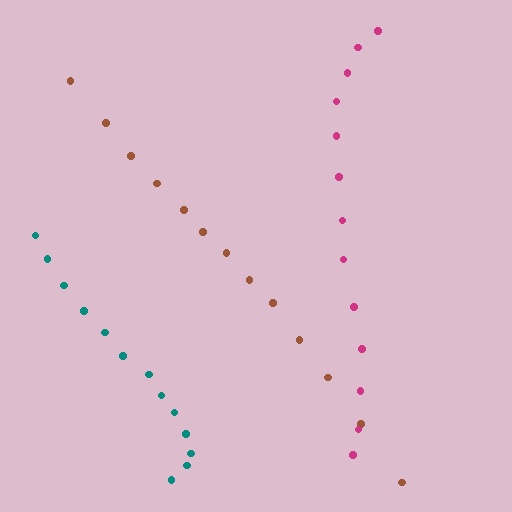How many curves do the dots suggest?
There are 3 distinct paths.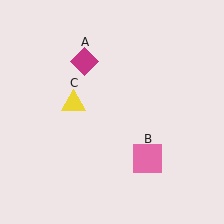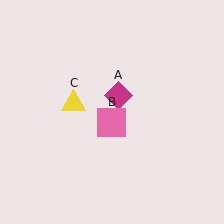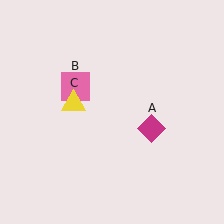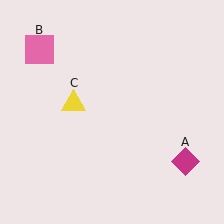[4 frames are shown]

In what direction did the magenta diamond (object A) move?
The magenta diamond (object A) moved down and to the right.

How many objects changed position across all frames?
2 objects changed position: magenta diamond (object A), pink square (object B).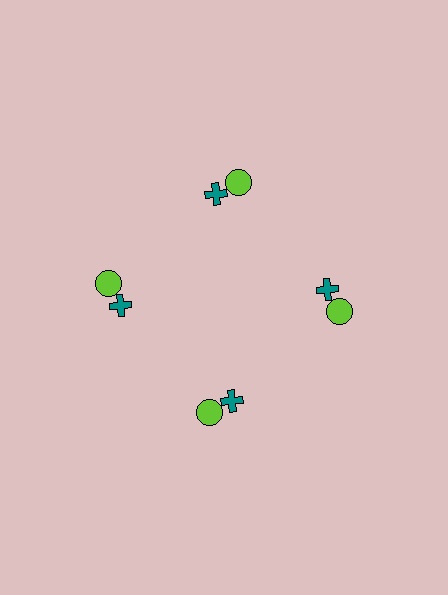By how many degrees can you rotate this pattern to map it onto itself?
The pattern maps onto itself every 90 degrees of rotation.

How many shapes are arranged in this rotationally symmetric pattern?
There are 8 shapes, arranged in 4 groups of 2.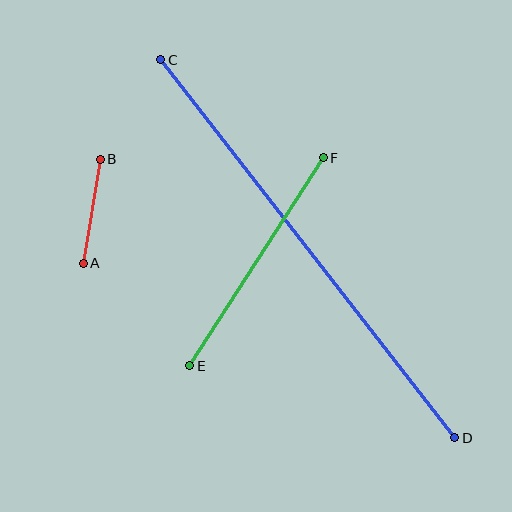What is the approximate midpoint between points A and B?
The midpoint is at approximately (92, 211) pixels.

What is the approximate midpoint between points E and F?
The midpoint is at approximately (256, 262) pixels.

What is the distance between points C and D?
The distance is approximately 479 pixels.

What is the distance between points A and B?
The distance is approximately 105 pixels.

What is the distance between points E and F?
The distance is approximately 247 pixels.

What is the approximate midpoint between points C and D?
The midpoint is at approximately (308, 249) pixels.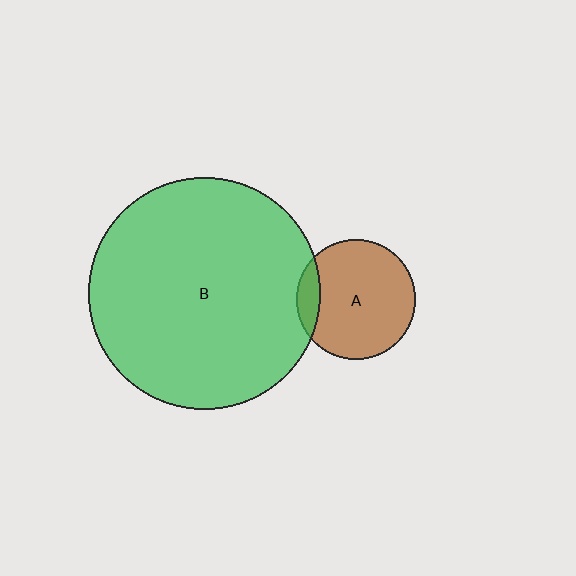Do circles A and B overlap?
Yes.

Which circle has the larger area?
Circle B (green).